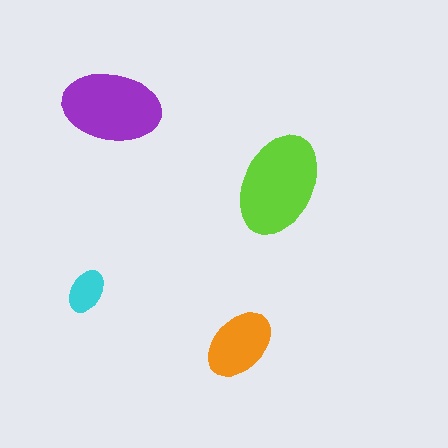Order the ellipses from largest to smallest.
the lime one, the purple one, the orange one, the cyan one.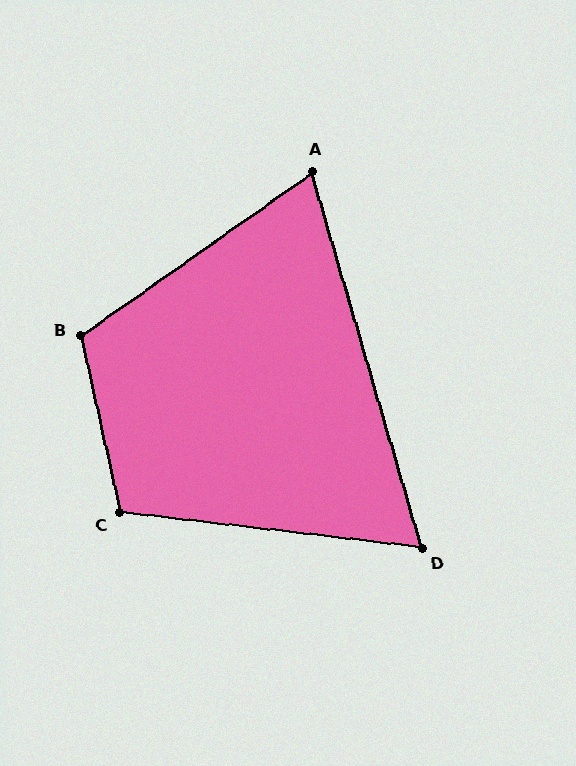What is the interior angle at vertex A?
Approximately 71 degrees (acute).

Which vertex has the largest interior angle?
B, at approximately 113 degrees.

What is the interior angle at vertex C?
Approximately 109 degrees (obtuse).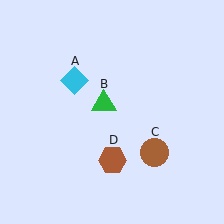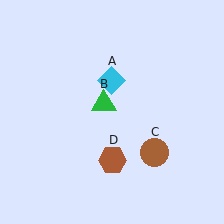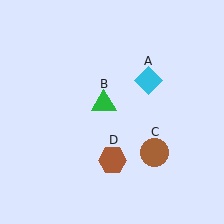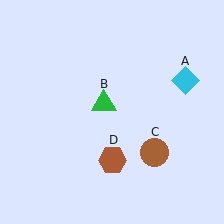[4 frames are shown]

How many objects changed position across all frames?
1 object changed position: cyan diamond (object A).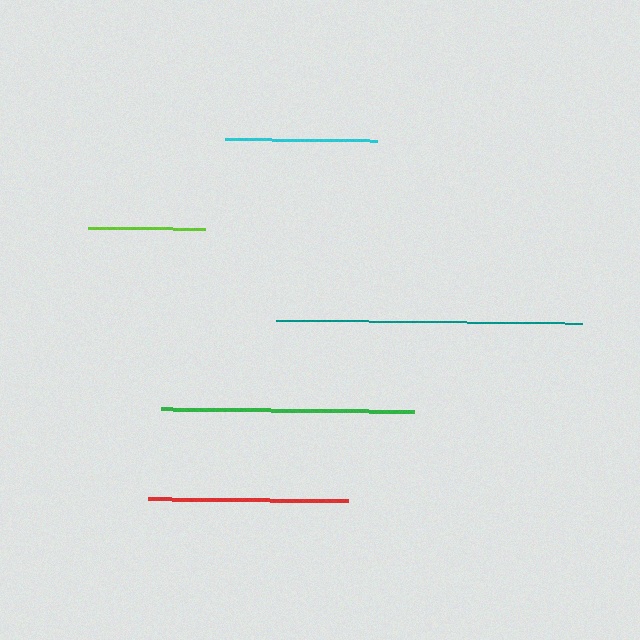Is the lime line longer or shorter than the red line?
The red line is longer than the lime line.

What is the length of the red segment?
The red segment is approximately 200 pixels long.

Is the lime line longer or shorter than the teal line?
The teal line is longer than the lime line.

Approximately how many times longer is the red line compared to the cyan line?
The red line is approximately 1.3 times the length of the cyan line.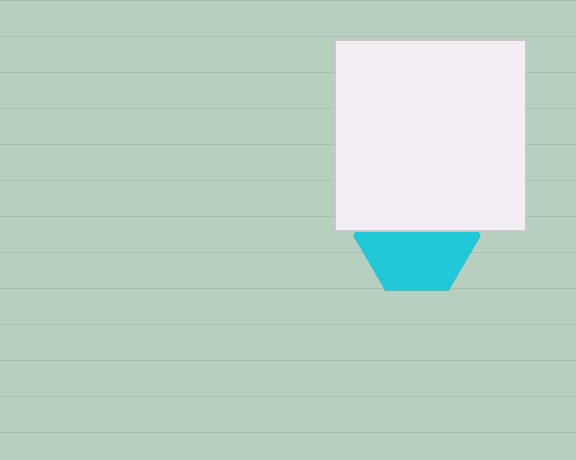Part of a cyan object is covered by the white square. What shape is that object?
It is a hexagon.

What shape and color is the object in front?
The object in front is a white square.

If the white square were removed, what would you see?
You would see the complete cyan hexagon.